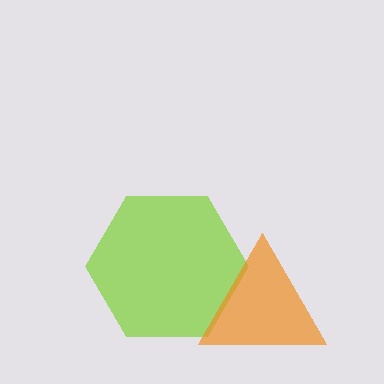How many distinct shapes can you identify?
There are 2 distinct shapes: a lime hexagon, an orange triangle.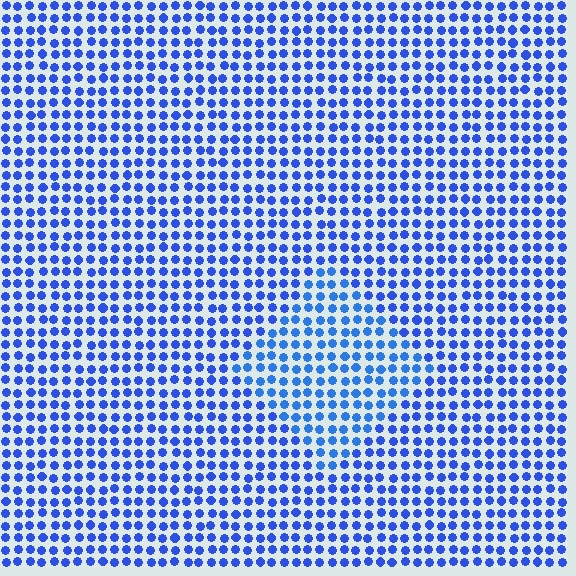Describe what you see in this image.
The image is filled with small blue elements in a uniform arrangement. A diamond-shaped region is visible where the elements are tinted to a slightly different hue, forming a subtle color boundary.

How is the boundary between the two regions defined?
The boundary is defined purely by a slight shift in hue (about 14 degrees). Spacing, size, and orientation are identical on both sides.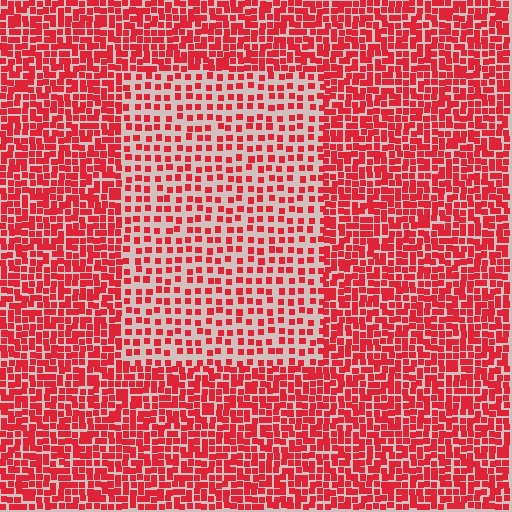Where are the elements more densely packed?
The elements are more densely packed outside the rectangle boundary.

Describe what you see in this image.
The image contains small red elements arranged at two different densities. A rectangle-shaped region is visible where the elements are less densely packed than the surrounding area.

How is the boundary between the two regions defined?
The boundary is defined by a change in element density (approximately 2.0x ratio). All elements are the same color, size, and shape.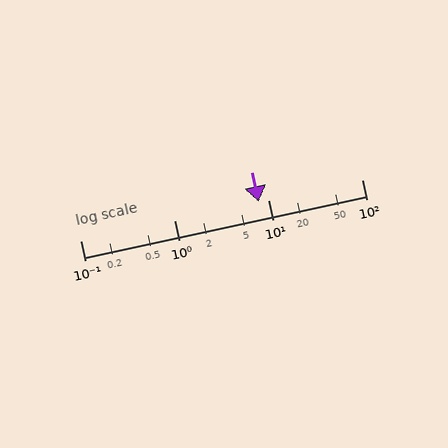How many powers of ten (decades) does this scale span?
The scale spans 3 decades, from 0.1 to 100.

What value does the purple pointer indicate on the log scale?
The pointer indicates approximately 8.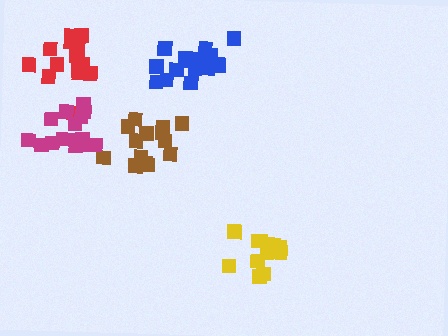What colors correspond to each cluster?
The clusters are colored: brown, yellow, blue, red, magenta.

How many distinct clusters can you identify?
There are 5 distinct clusters.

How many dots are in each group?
Group 1: 14 dots, Group 2: 11 dots, Group 3: 16 dots, Group 4: 16 dots, Group 5: 15 dots (72 total).